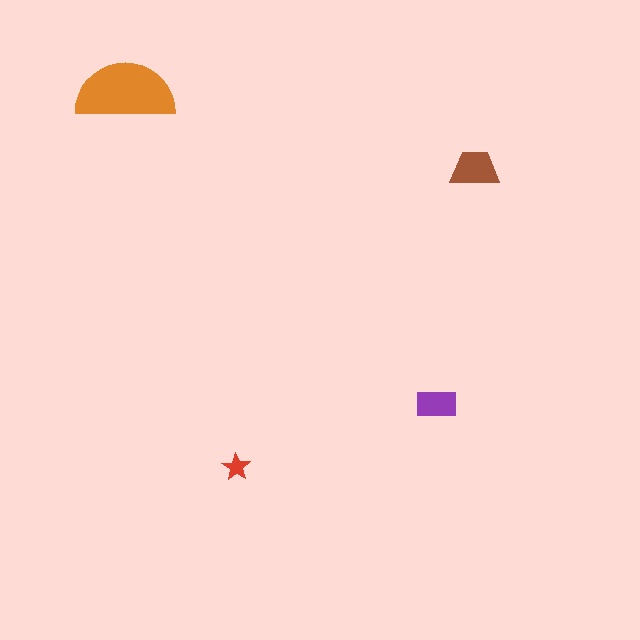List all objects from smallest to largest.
The red star, the purple rectangle, the brown trapezoid, the orange semicircle.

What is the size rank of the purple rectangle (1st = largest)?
3rd.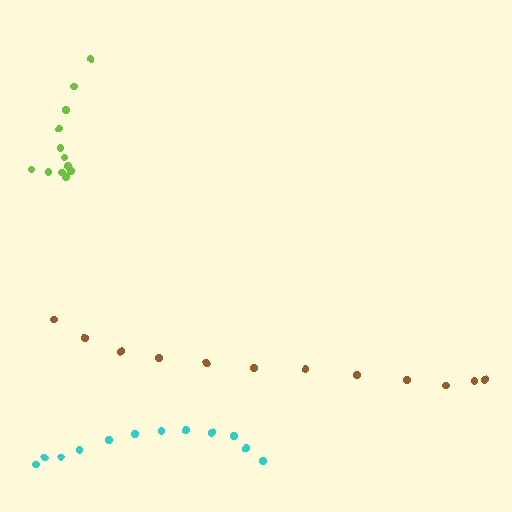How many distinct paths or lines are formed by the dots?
There are 3 distinct paths.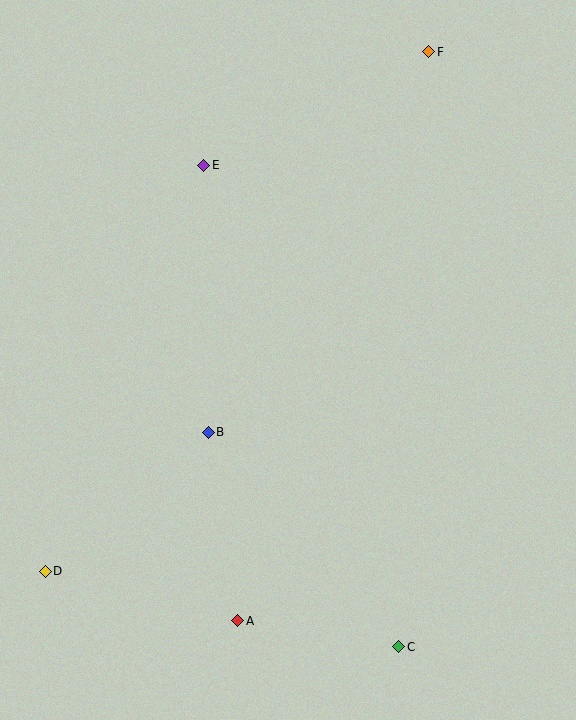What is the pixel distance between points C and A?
The distance between C and A is 163 pixels.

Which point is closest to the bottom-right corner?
Point C is closest to the bottom-right corner.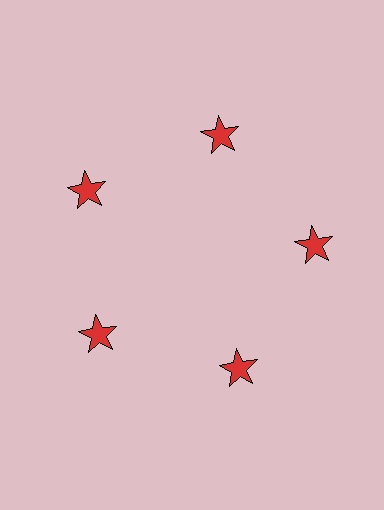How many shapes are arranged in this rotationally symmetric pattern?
There are 5 shapes, arranged in 5 groups of 1.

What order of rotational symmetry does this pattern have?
This pattern has 5-fold rotational symmetry.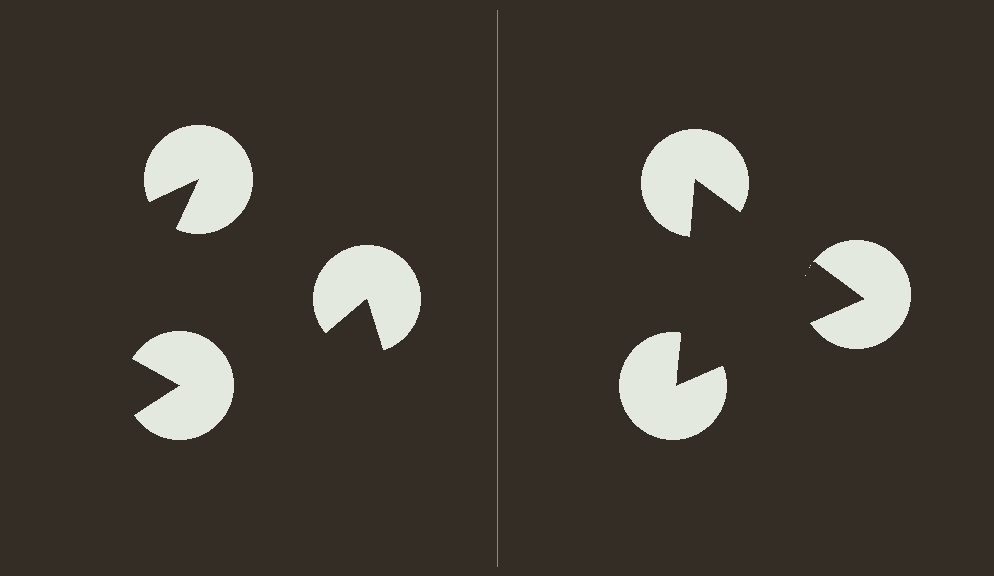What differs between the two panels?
The pac-man discs are positioned identically on both sides; only the wedge orientations differ. On the right they align to a triangle; on the left they are misaligned.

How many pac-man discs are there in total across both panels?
6 — 3 on each side.